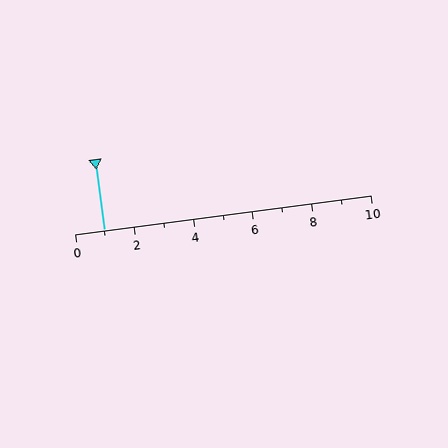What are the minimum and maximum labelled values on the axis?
The axis runs from 0 to 10.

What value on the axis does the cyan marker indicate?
The marker indicates approximately 1.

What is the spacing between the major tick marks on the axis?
The major ticks are spaced 2 apart.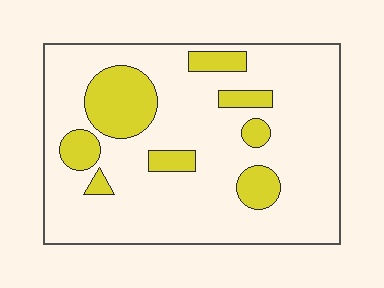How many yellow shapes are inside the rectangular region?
8.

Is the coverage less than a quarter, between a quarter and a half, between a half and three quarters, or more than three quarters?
Less than a quarter.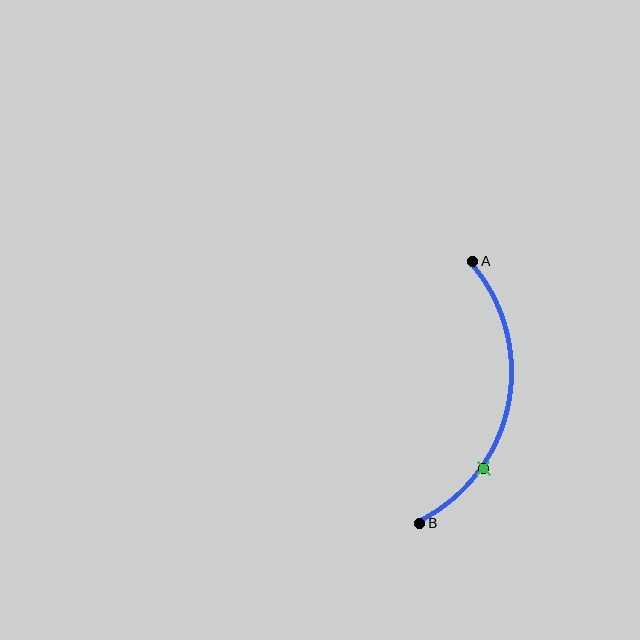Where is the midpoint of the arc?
The arc midpoint is the point on the curve farthest from the straight line joining A and B. It sits to the right of that line.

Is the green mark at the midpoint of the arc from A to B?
No. The green mark lies on the arc but is closer to endpoint B. The arc midpoint would be at the point on the curve equidistant along the arc from both A and B.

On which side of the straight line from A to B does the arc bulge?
The arc bulges to the right of the straight line connecting A and B.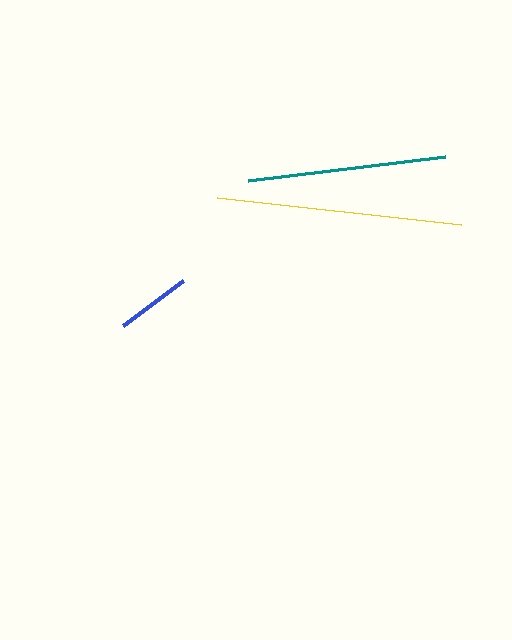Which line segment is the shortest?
The blue line is the shortest at approximately 75 pixels.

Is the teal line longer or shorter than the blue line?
The teal line is longer than the blue line.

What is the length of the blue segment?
The blue segment is approximately 75 pixels long.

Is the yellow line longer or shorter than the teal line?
The yellow line is longer than the teal line.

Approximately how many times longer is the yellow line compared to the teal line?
The yellow line is approximately 1.2 times the length of the teal line.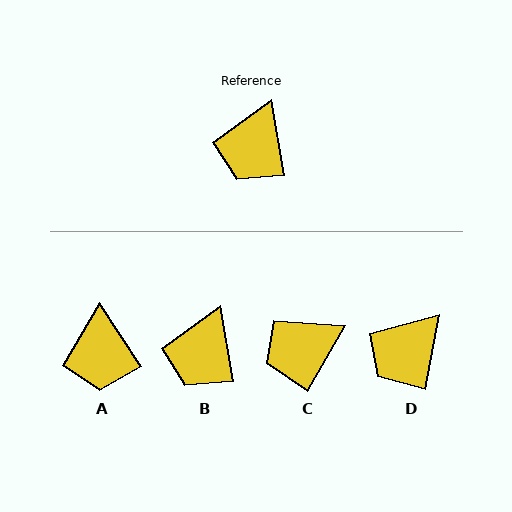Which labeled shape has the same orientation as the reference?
B.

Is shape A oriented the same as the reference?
No, it is off by about 24 degrees.